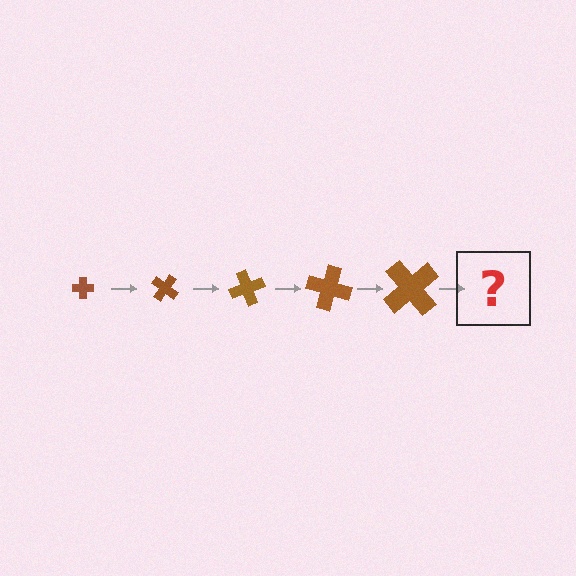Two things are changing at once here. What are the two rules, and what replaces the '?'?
The two rules are that the cross grows larger each step and it rotates 35 degrees each step. The '?' should be a cross, larger than the previous one and rotated 175 degrees from the start.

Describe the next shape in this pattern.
It should be a cross, larger than the previous one and rotated 175 degrees from the start.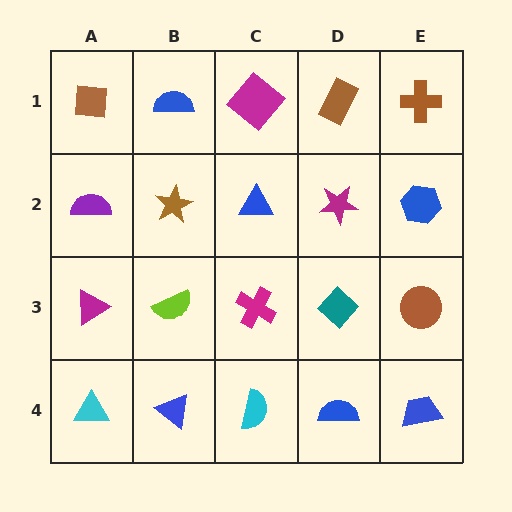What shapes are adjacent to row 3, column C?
A blue triangle (row 2, column C), a cyan semicircle (row 4, column C), a lime semicircle (row 3, column B), a teal diamond (row 3, column D).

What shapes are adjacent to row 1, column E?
A blue hexagon (row 2, column E), a brown rectangle (row 1, column D).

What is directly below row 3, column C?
A cyan semicircle.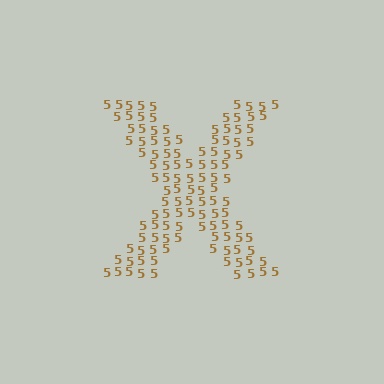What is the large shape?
The large shape is the letter X.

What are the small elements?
The small elements are digit 5's.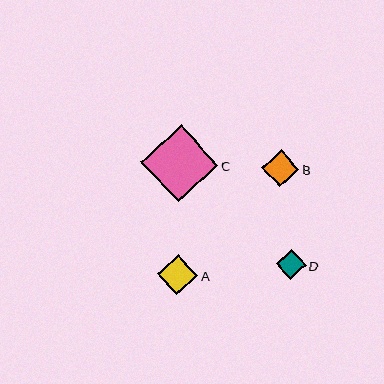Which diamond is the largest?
Diamond C is the largest with a size of approximately 77 pixels.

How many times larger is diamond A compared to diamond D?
Diamond A is approximately 1.4 times the size of diamond D.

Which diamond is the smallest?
Diamond D is the smallest with a size of approximately 29 pixels.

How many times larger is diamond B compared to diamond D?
Diamond B is approximately 1.3 times the size of diamond D.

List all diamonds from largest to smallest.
From largest to smallest: C, A, B, D.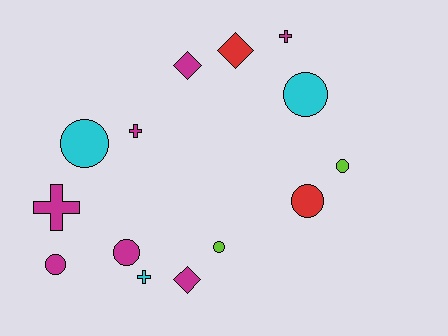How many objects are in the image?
There are 14 objects.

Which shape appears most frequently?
Circle, with 7 objects.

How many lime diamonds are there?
There are no lime diamonds.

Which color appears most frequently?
Magenta, with 7 objects.